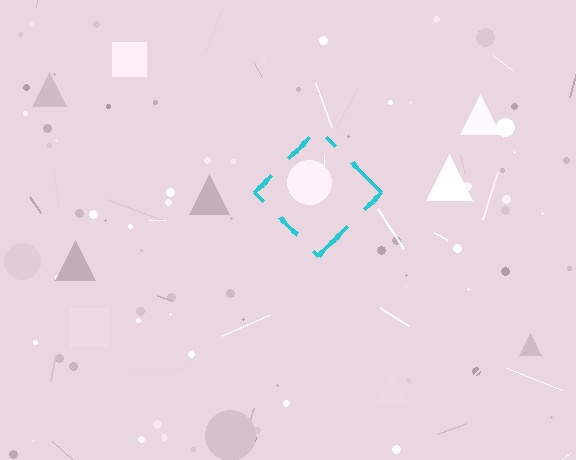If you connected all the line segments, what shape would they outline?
They would outline a diamond.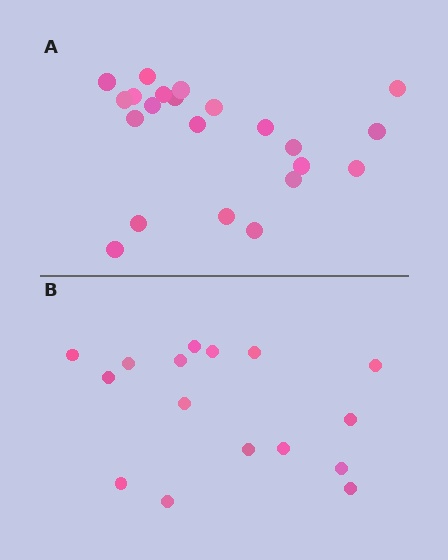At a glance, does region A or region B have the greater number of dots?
Region A (the top region) has more dots.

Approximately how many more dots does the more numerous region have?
Region A has about 6 more dots than region B.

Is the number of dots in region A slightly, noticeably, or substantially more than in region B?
Region A has noticeably more, but not dramatically so. The ratio is roughly 1.4 to 1.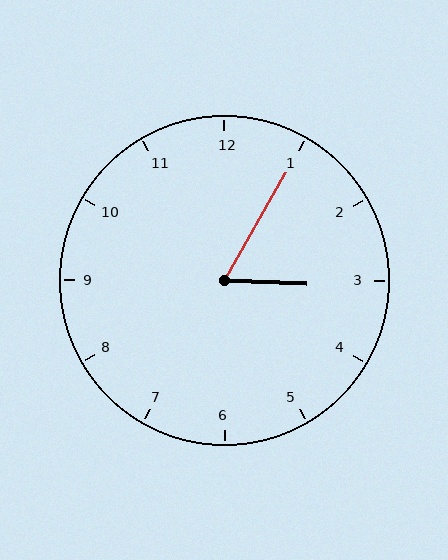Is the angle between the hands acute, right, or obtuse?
It is acute.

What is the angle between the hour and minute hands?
Approximately 62 degrees.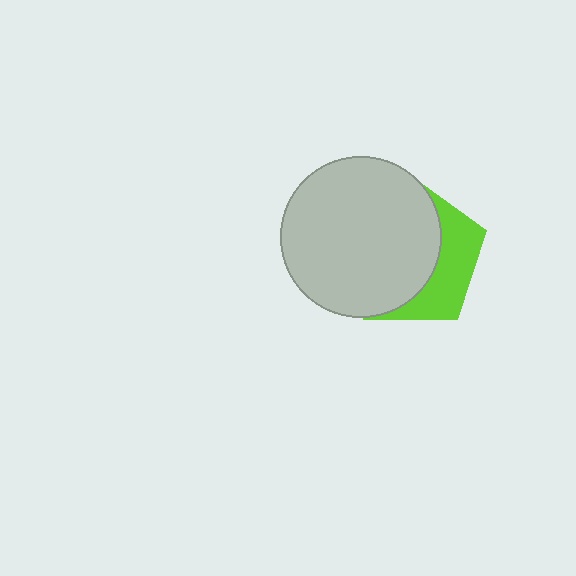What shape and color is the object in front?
The object in front is a light gray circle.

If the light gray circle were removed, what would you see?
You would see the complete lime pentagon.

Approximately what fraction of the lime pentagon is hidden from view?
Roughly 66% of the lime pentagon is hidden behind the light gray circle.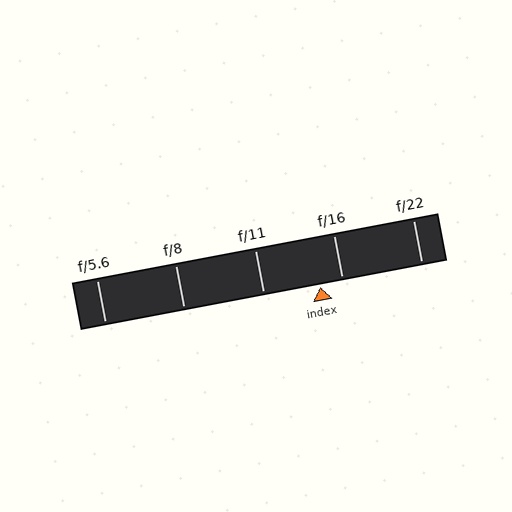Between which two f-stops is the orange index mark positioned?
The index mark is between f/11 and f/16.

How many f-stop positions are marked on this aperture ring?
There are 5 f-stop positions marked.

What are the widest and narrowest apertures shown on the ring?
The widest aperture shown is f/5.6 and the narrowest is f/22.